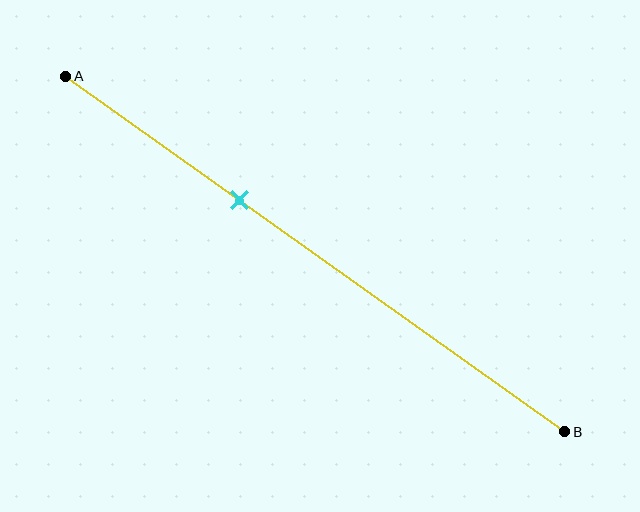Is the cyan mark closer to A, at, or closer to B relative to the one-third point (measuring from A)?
The cyan mark is approximately at the one-third point of segment AB.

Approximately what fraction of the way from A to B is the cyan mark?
The cyan mark is approximately 35% of the way from A to B.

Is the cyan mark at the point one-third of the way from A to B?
Yes, the mark is approximately at the one-third point.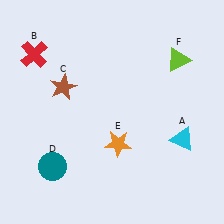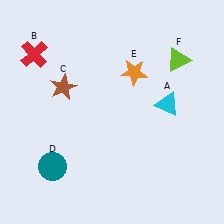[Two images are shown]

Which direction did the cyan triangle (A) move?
The cyan triangle (A) moved up.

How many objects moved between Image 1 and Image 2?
2 objects moved between the two images.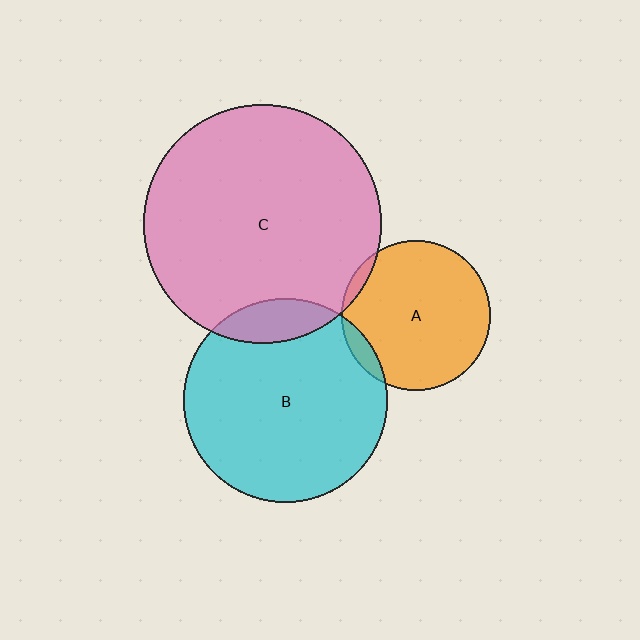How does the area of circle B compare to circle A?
Approximately 1.9 times.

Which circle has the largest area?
Circle C (pink).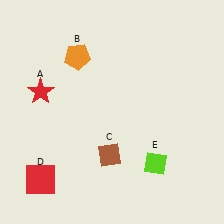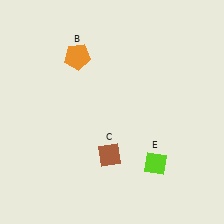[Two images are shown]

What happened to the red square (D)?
The red square (D) was removed in Image 2. It was in the bottom-left area of Image 1.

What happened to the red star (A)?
The red star (A) was removed in Image 2. It was in the top-left area of Image 1.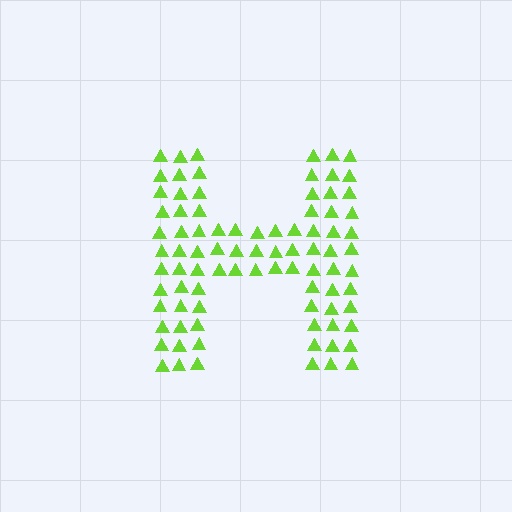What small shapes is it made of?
It is made of small triangles.